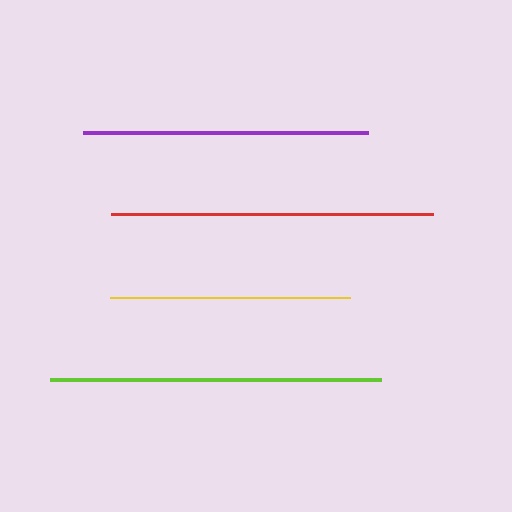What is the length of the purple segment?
The purple segment is approximately 284 pixels long.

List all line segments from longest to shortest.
From longest to shortest: lime, red, purple, yellow.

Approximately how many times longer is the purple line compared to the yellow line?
The purple line is approximately 1.2 times the length of the yellow line.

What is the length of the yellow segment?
The yellow segment is approximately 240 pixels long.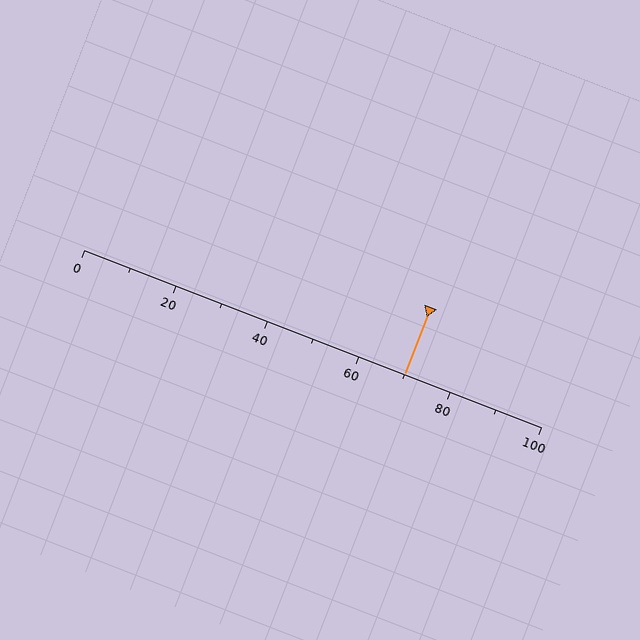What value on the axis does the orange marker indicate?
The marker indicates approximately 70.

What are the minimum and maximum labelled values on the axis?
The axis runs from 0 to 100.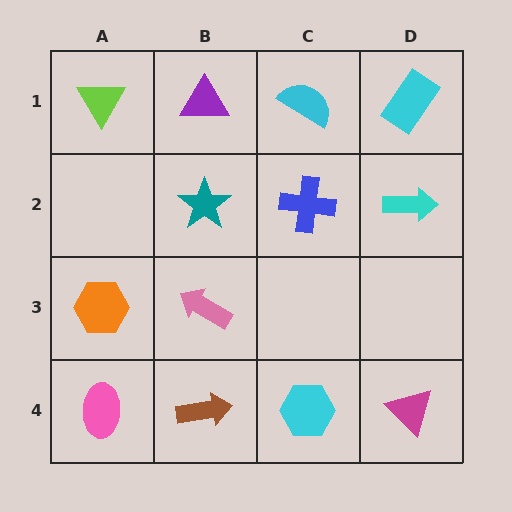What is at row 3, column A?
An orange hexagon.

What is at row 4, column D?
A magenta triangle.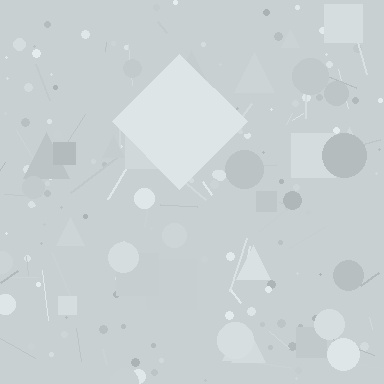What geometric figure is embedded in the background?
A diamond is embedded in the background.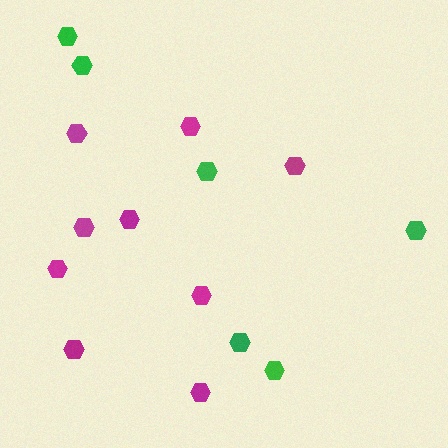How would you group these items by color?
There are 2 groups: one group of green hexagons (6) and one group of magenta hexagons (9).